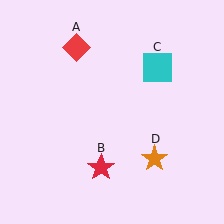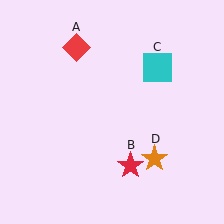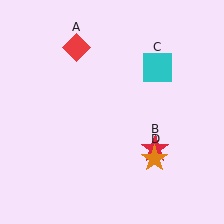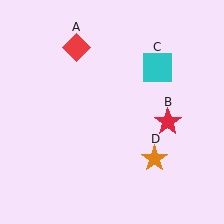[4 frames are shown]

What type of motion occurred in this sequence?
The red star (object B) rotated counterclockwise around the center of the scene.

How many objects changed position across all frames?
1 object changed position: red star (object B).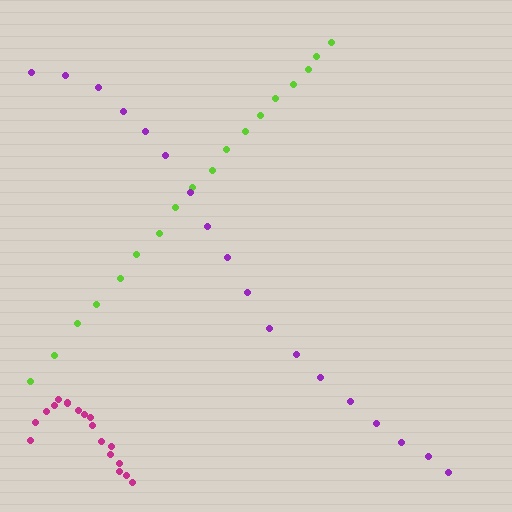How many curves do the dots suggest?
There are 3 distinct paths.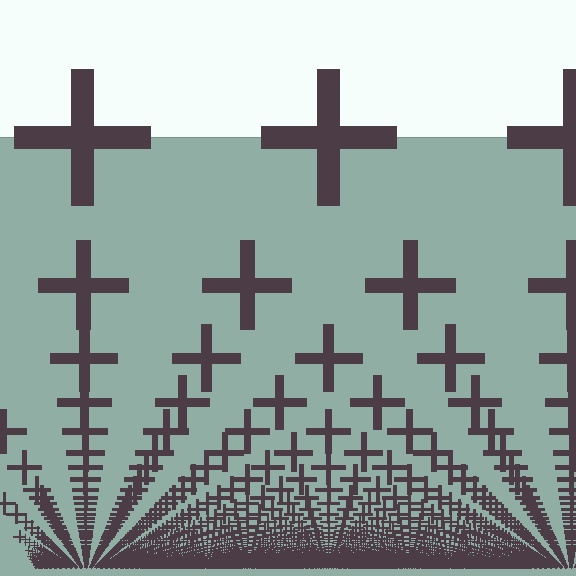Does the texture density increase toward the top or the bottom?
Density increases toward the bottom.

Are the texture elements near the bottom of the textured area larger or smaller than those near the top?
Smaller. The gradient is inverted — elements near the bottom are smaller and denser.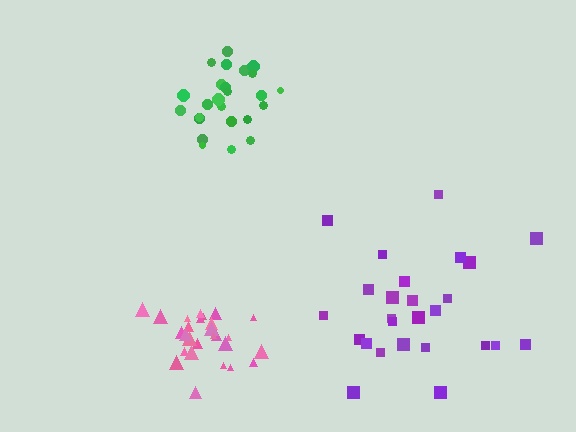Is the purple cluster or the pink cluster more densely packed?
Pink.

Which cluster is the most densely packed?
Pink.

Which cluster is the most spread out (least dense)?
Purple.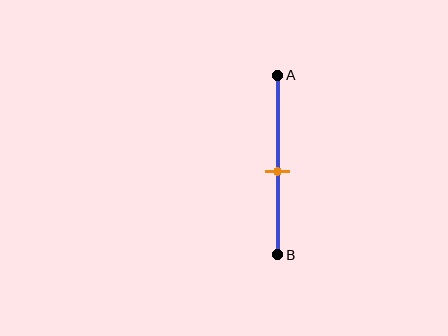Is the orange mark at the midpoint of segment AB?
No, the mark is at about 55% from A, not at the 50% midpoint.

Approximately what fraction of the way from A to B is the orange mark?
The orange mark is approximately 55% of the way from A to B.